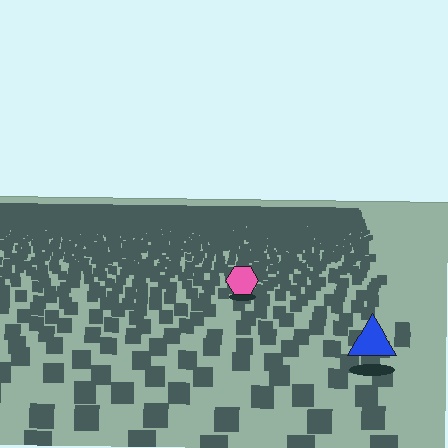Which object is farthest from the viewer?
The pink hexagon is farthest from the viewer. It appears smaller and the ground texture around it is denser.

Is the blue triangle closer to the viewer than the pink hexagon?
Yes. The blue triangle is closer — you can tell from the texture gradient: the ground texture is coarser near it.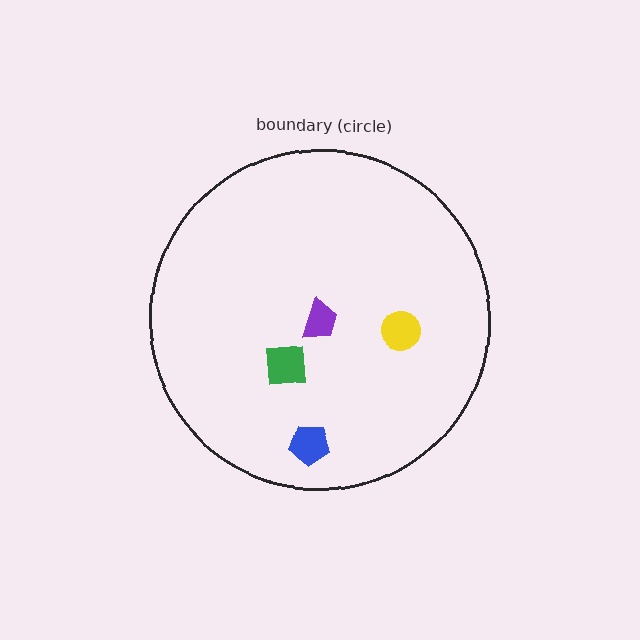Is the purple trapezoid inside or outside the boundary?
Inside.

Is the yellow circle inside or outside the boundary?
Inside.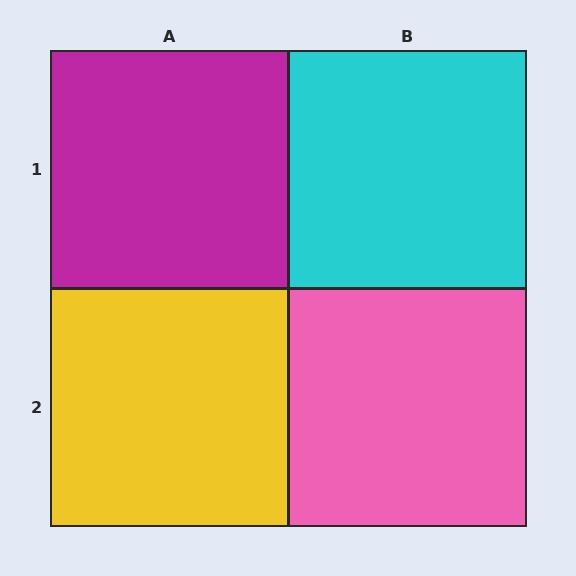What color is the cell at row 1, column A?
Magenta.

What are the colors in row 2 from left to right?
Yellow, pink.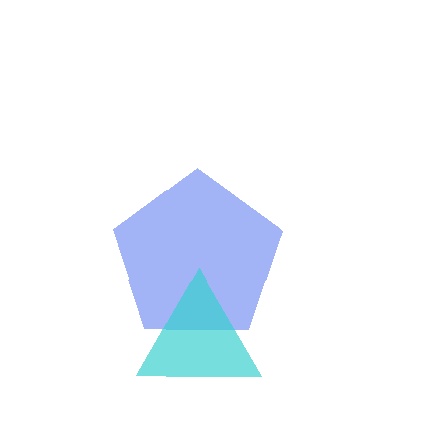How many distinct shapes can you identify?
There are 2 distinct shapes: a blue pentagon, a cyan triangle.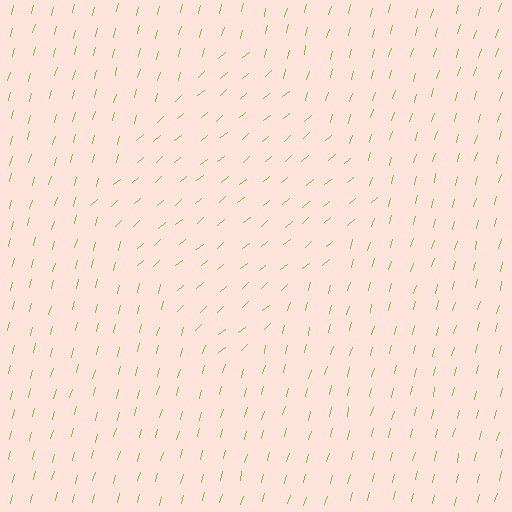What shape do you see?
I see a diamond.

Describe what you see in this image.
The image is filled with small lime line segments. A diamond region in the image has lines oriented differently from the surrounding lines, creating a visible texture boundary.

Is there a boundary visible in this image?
Yes, there is a texture boundary formed by a change in line orientation.